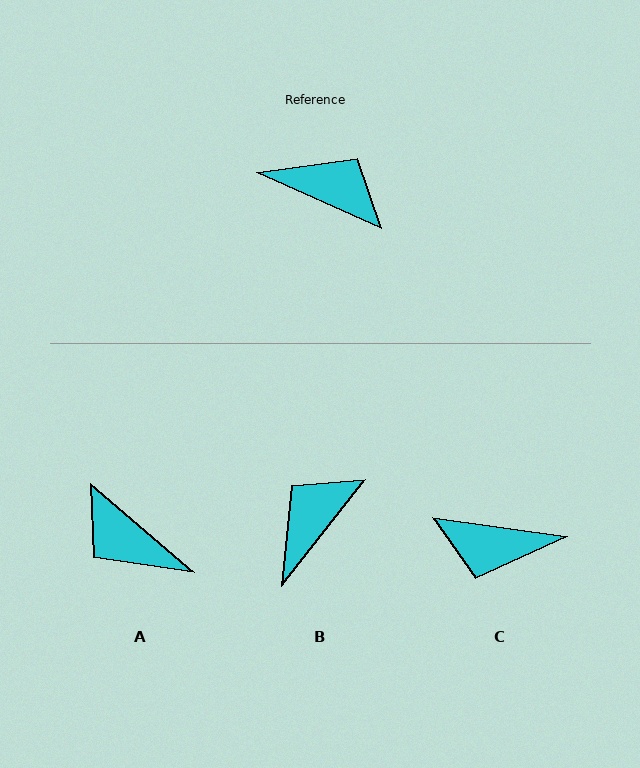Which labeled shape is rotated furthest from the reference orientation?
C, about 164 degrees away.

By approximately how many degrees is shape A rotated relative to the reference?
Approximately 164 degrees counter-clockwise.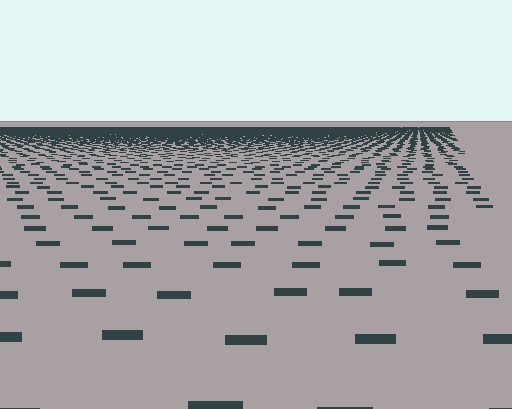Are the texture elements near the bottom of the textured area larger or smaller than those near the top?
Larger. Near the bottom, elements are closer to the viewer and appear at a bigger on-screen size.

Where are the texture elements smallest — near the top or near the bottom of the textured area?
Near the top.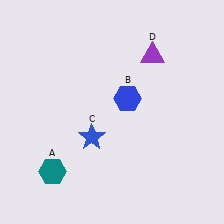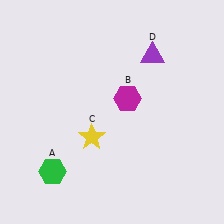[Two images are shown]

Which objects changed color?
A changed from teal to green. B changed from blue to magenta. C changed from blue to yellow.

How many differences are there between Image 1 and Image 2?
There are 3 differences between the two images.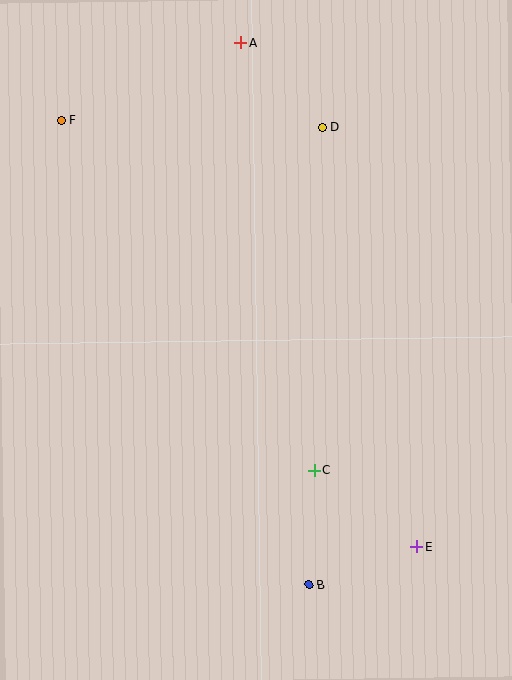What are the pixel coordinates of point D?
Point D is at (322, 127).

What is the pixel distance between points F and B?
The distance between F and B is 527 pixels.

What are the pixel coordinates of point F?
Point F is at (61, 120).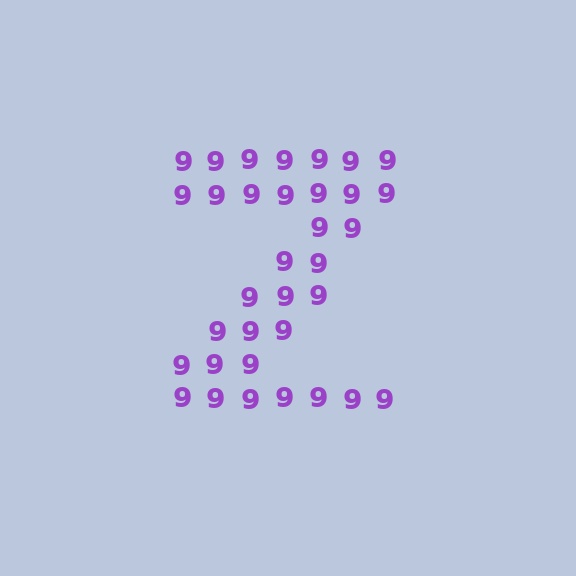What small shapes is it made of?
It is made of small digit 9's.